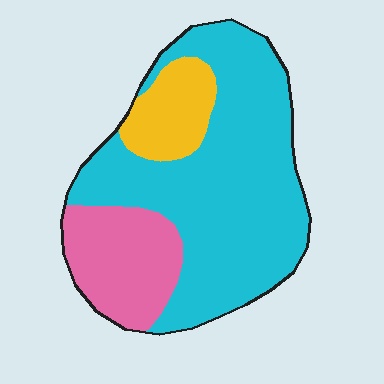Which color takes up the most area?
Cyan, at roughly 65%.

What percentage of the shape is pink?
Pink takes up about one fifth (1/5) of the shape.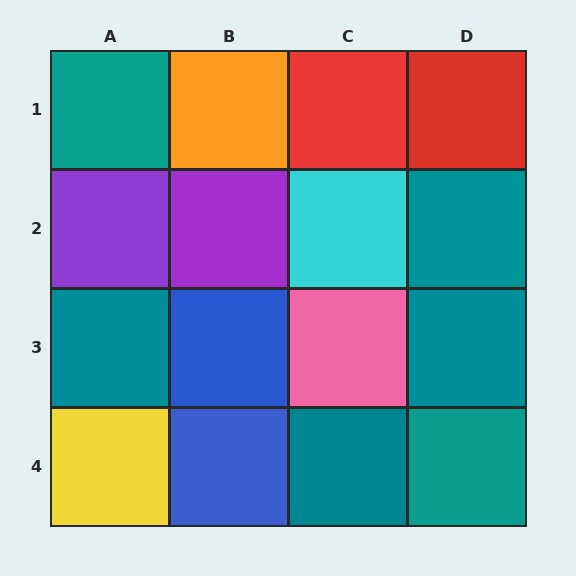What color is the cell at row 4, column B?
Blue.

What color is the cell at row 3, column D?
Teal.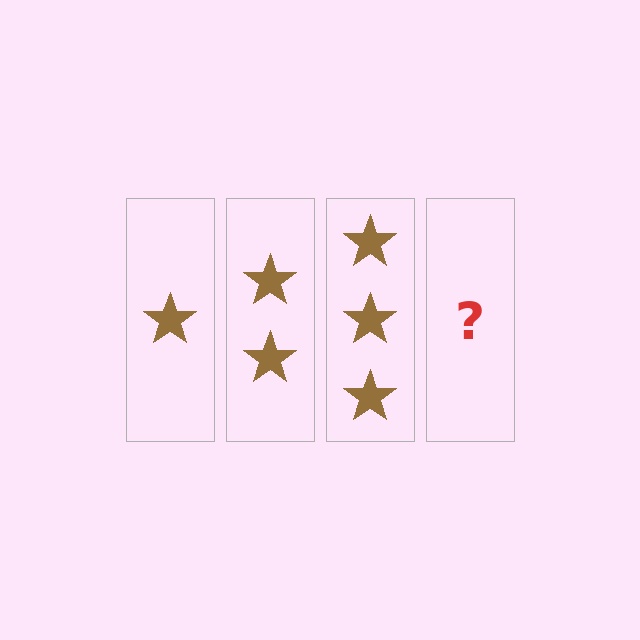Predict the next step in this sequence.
The next step is 4 stars.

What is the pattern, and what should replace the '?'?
The pattern is that each step adds one more star. The '?' should be 4 stars.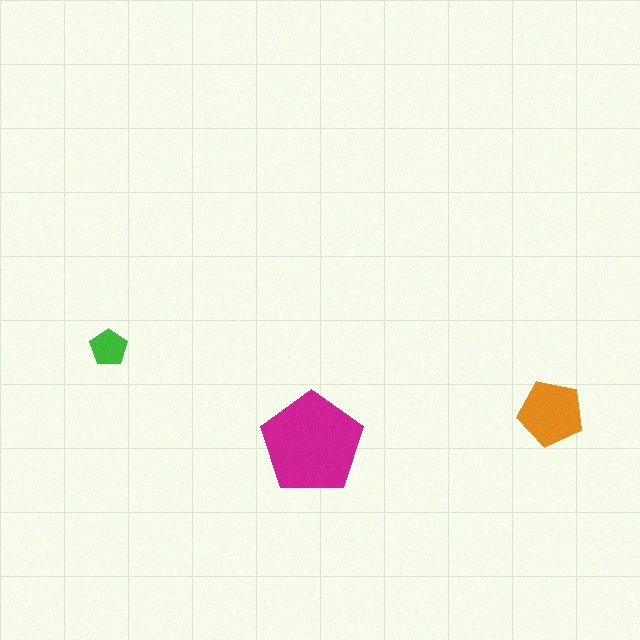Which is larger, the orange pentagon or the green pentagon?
The orange one.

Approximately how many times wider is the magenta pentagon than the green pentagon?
About 3 times wider.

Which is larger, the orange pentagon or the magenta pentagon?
The magenta one.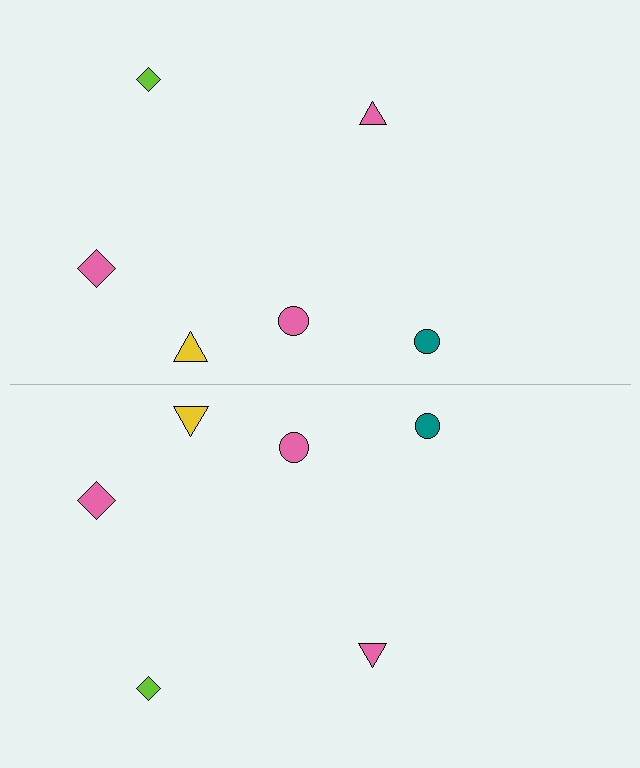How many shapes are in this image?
There are 12 shapes in this image.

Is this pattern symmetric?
Yes, this pattern has bilateral (reflection) symmetry.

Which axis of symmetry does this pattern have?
The pattern has a horizontal axis of symmetry running through the center of the image.